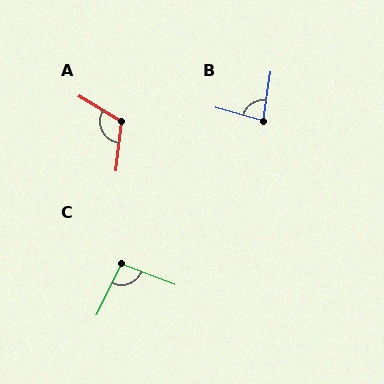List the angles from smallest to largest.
B (82°), C (95°), A (115°).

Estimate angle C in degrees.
Approximately 95 degrees.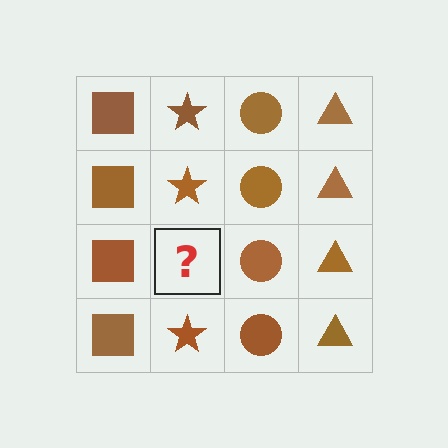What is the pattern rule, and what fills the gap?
The rule is that each column has a consistent shape. The gap should be filled with a brown star.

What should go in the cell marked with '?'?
The missing cell should contain a brown star.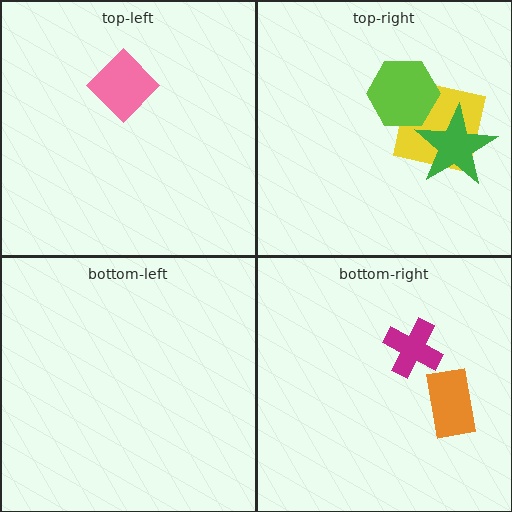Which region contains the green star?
The top-right region.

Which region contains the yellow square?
The top-right region.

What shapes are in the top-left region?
The pink diamond.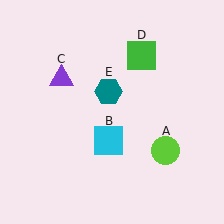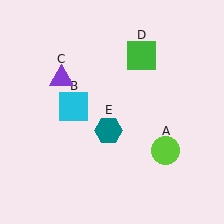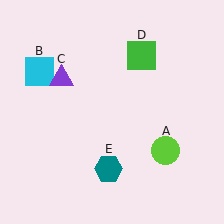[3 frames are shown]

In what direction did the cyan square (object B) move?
The cyan square (object B) moved up and to the left.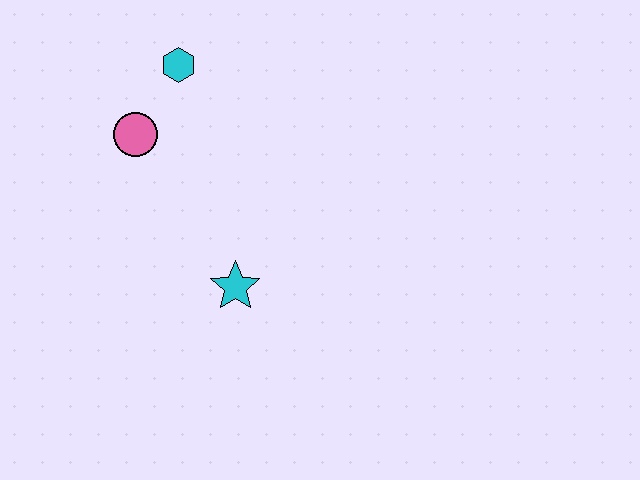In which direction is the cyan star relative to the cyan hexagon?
The cyan star is below the cyan hexagon.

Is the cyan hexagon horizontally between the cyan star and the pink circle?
Yes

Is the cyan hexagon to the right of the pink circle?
Yes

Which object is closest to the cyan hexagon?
The pink circle is closest to the cyan hexagon.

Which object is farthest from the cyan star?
The cyan hexagon is farthest from the cyan star.